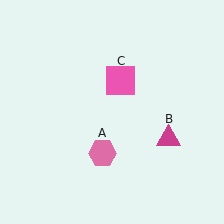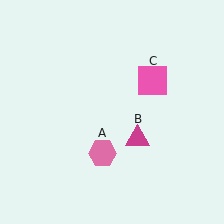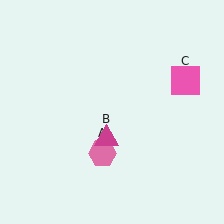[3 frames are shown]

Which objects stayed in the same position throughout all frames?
Pink hexagon (object A) remained stationary.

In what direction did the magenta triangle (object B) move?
The magenta triangle (object B) moved left.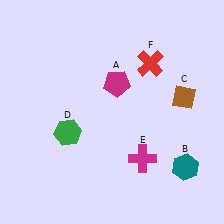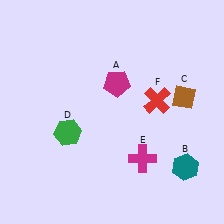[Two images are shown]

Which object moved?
The red cross (F) moved down.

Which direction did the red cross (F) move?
The red cross (F) moved down.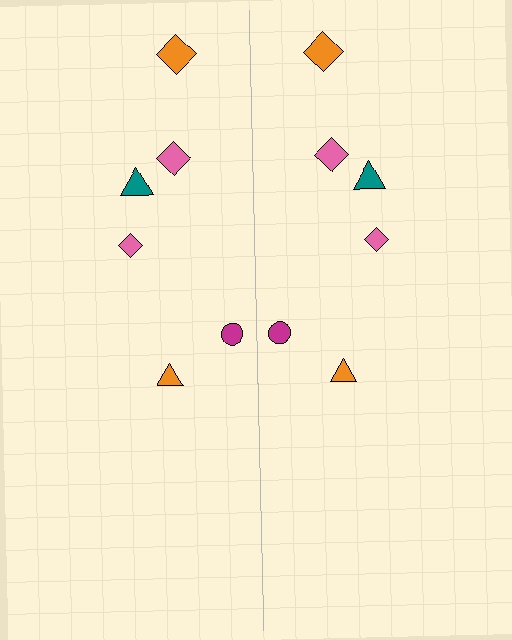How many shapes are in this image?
There are 12 shapes in this image.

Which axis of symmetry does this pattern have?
The pattern has a vertical axis of symmetry running through the center of the image.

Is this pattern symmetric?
Yes, this pattern has bilateral (reflection) symmetry.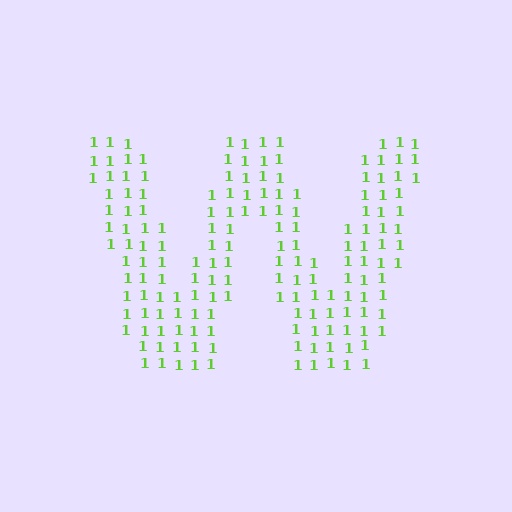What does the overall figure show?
The overall figure shows the letter W.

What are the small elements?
The small elements are digit 1's.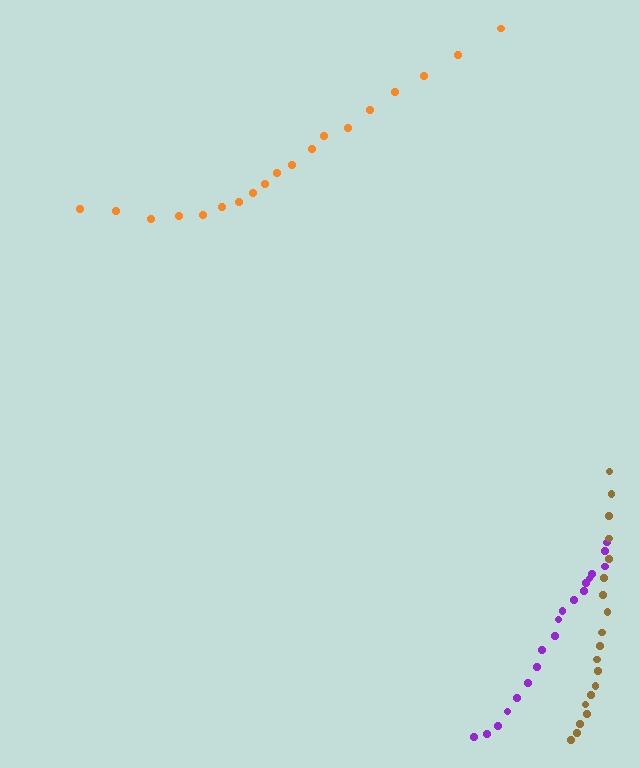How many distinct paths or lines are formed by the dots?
There are 3 distinct paths.